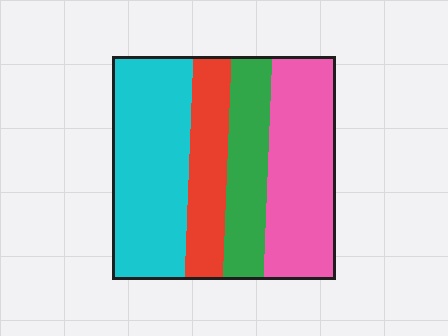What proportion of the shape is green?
Green covers around 20% of the shape.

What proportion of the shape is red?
Red covers roughly 15% of the shape.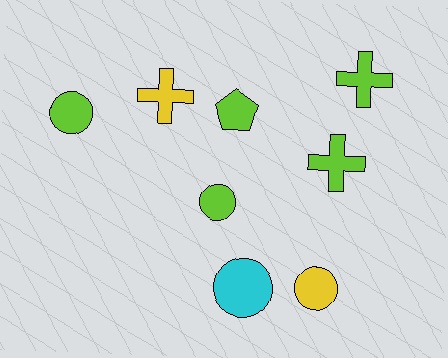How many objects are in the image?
There are 8 objects.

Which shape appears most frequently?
Circle, with 4 objects.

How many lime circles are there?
There are 2 lime circles.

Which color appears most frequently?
Lime, with 5 objects.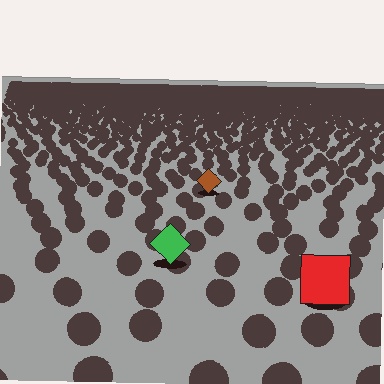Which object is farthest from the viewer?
The brown diamond is farthest from the viewer. It appears smaller and the ground texture around it is denser.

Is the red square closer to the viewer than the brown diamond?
Yes. The red square is closer — you can tell from the texture gradient: the ground texture is coarser near it.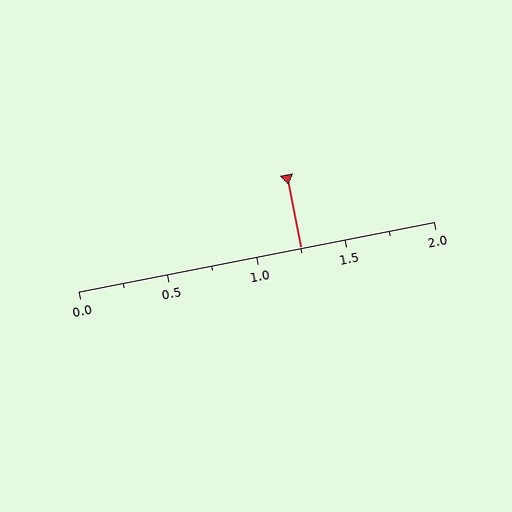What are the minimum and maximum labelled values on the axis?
The axis runs from 0.0 to 2.0.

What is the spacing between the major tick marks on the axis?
The major ticks are spaced 0.5 apart.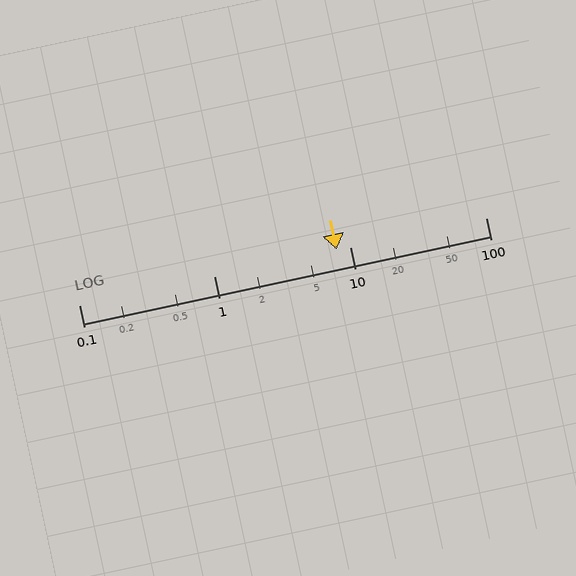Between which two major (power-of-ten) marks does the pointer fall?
The pointer is between 1 and 10.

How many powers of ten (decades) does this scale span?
The scale spans 3 decades, from 0.1 to 100.